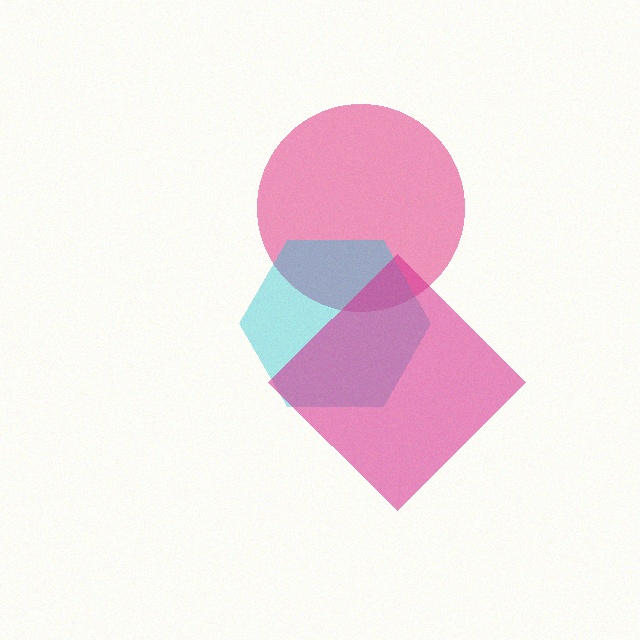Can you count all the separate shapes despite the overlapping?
Yes, there are 3 separate shapes.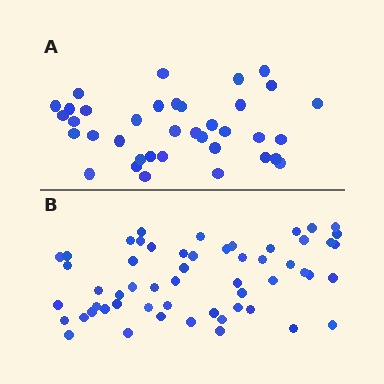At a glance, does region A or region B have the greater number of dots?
Region B (the bottom region) has more dots.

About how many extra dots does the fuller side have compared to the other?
Region B has approximately 20 more dots than region A.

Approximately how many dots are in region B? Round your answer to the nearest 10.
About 60 dots. (The exact count is 56, which rounds to 60.)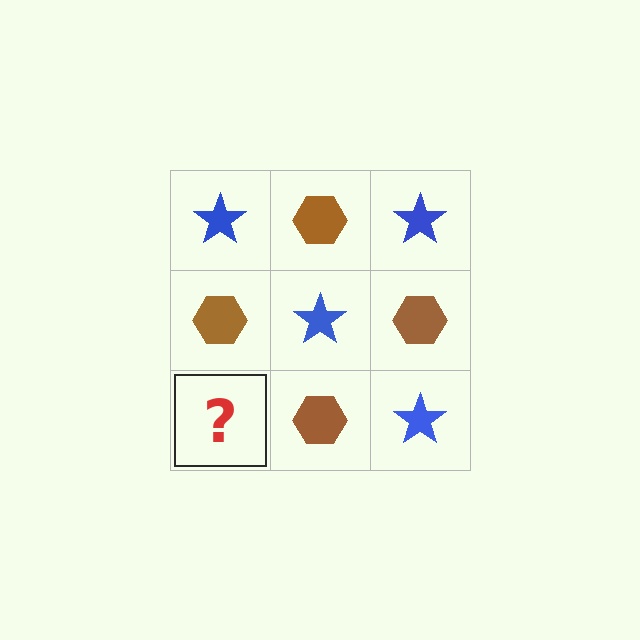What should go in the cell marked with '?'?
The missing cell should contain a blue star.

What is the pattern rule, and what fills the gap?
The rule is that it alternates blue star and brown hexagon in a checkerboard pattern. The gap should be filled with a blue star.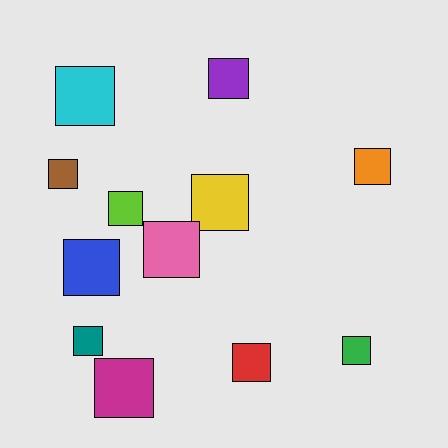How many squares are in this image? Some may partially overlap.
There are 12 squares.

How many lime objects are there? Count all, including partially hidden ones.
There is 1 lime object.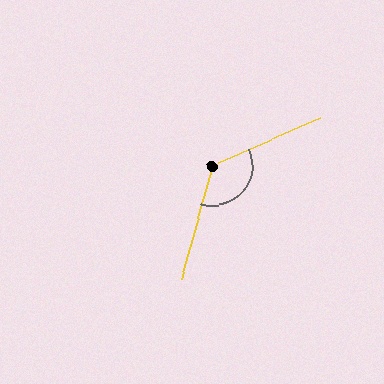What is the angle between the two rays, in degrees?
Approximately 130 degrees.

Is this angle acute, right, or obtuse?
It is obtuse.